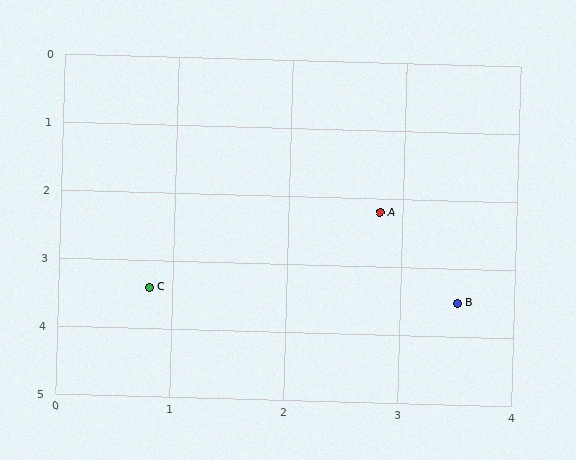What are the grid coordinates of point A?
Point A is at approximately (2.8, 2.2).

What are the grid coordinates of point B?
Point B is at approximately (3.5, 3.5).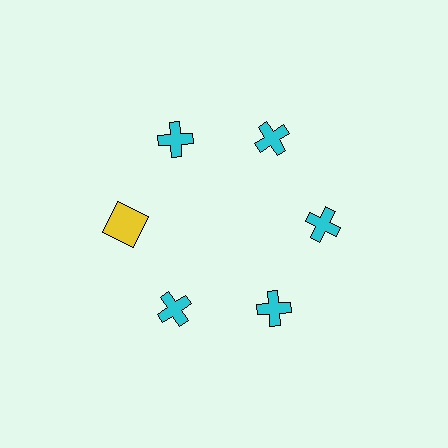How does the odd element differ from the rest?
It differs in both color (yellow instead of cyan) and shape (square instead of cross).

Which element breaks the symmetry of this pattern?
The yellow square at roughly the 9 o'clock position breaks the symmetry. All other shapes are cyan crosses.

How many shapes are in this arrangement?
There are 6 shapes arranged in a ring pattern.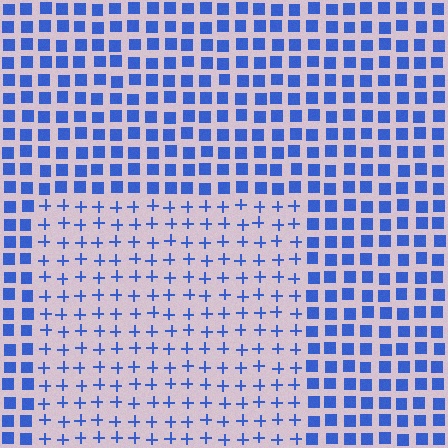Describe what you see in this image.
The image is filled with small blue elements arranged in a uniform grid. A rectangle-shaped region contains plus signs, while the surrounding area contains squares. The boundary is defined purely by the change in element shape.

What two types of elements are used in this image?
The image uses plus signs inside the rectangle region and squares outside it.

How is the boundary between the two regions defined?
The boundary is defined by a change in element shape: plus signs inside vs. squares outside. All elements share the same color and spacing.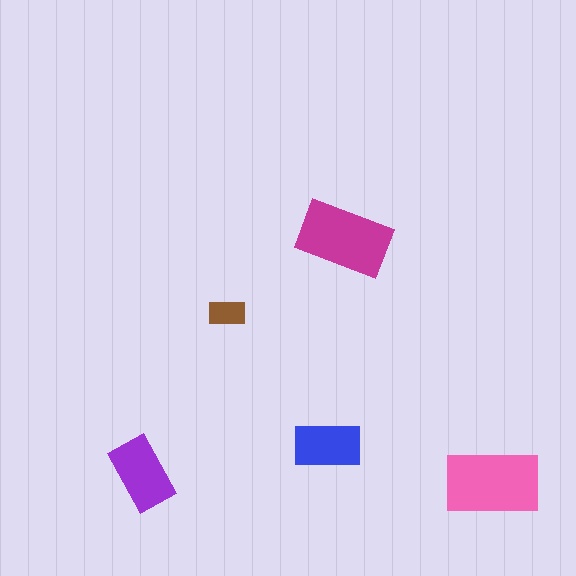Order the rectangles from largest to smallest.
the pink one, the magenta one, the purple one, the blue one, the brown one.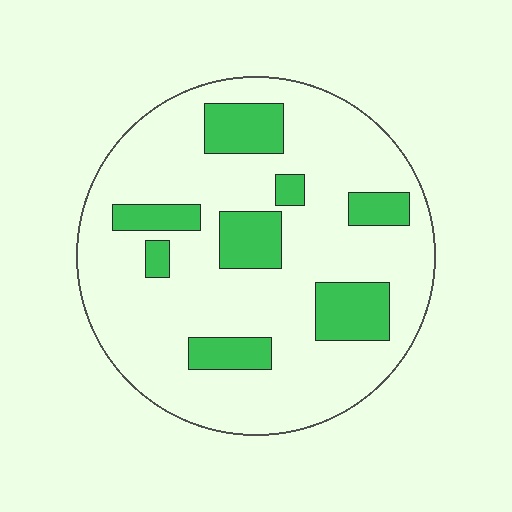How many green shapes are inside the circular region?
8.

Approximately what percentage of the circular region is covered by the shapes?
Approximately 20%.